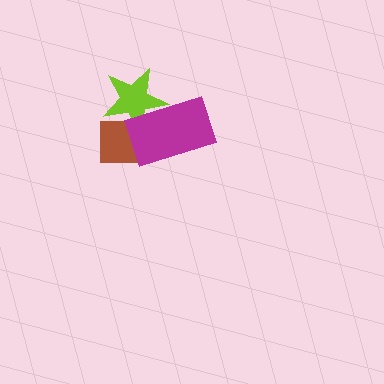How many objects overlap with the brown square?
2 objects overlap with the brown square.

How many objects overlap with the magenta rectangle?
2 objects overlap with the magenta rectangle.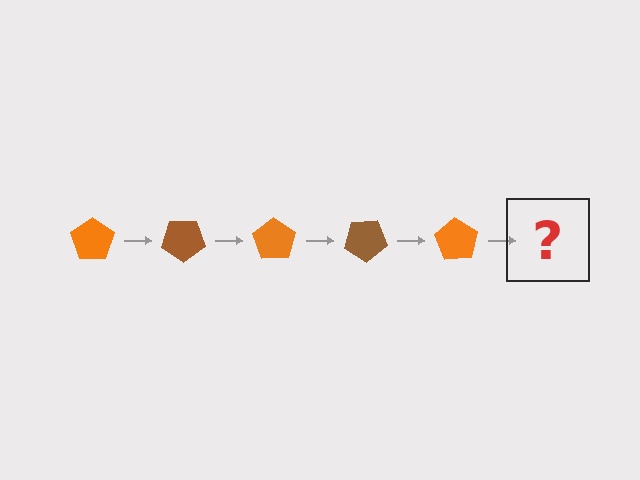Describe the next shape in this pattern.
It should be a brown pentagon, rotated 175 degrees from the start.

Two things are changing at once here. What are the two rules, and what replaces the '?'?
The two rules are that it rotates 35 degrees each step and the color cycles through orange and brown. The '?' should be a brown pentagon, rotated 175 degrees from the start.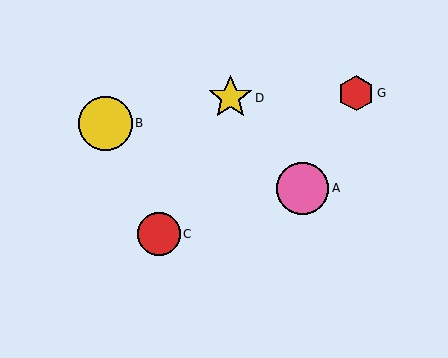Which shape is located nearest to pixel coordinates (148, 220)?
The red circle (labeled C) at (159, 234) is nearest to that location.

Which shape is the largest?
The yellow circle (labeled B) is the largest.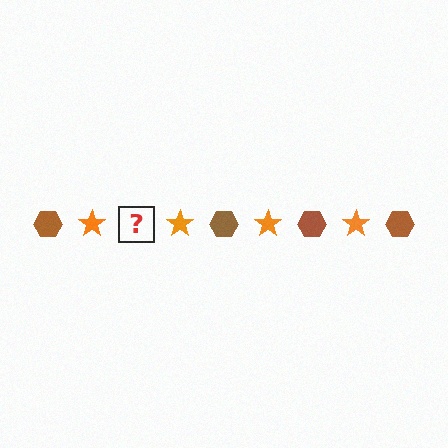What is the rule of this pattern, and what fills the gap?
The rule is that the pattern alternates between brown hexagon and orange star. The gap should be filled with a brown hexagon.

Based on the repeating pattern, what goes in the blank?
The blank should be a brown hexagon.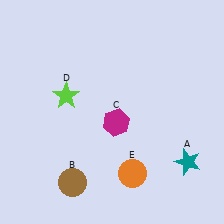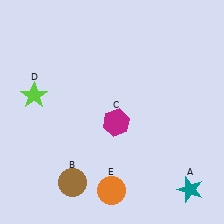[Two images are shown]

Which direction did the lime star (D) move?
The lime star (D) moved left.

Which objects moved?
The objects that moved are: the teal star (A), the lime star (D), the orange circle (E).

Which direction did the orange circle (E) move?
The orange circle (E) moved left.